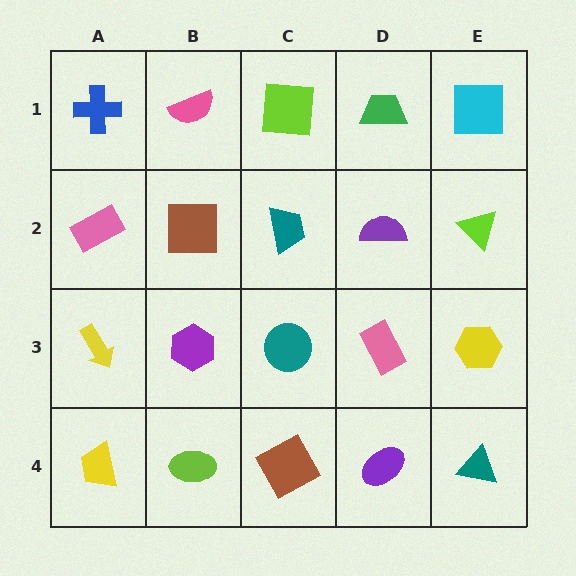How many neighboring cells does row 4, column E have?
2.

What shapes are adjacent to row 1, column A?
A pink rectangle (row 2, column A), a pink semicircle (row 1, column B).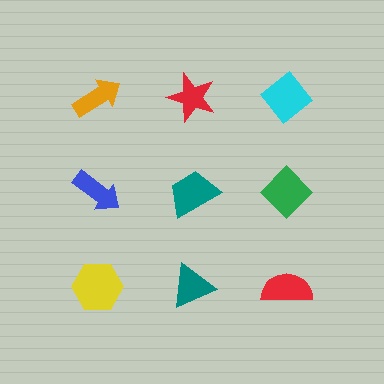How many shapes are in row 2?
3 shapes.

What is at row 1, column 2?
A red star.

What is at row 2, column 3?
A green diamond.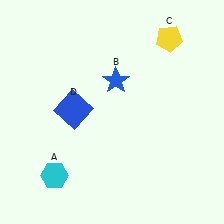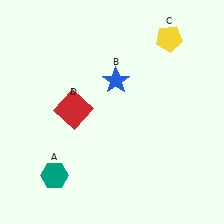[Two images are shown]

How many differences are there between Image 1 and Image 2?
There are 2 differences between the two images.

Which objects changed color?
A changed from cyan to teal. D changed from blue to red.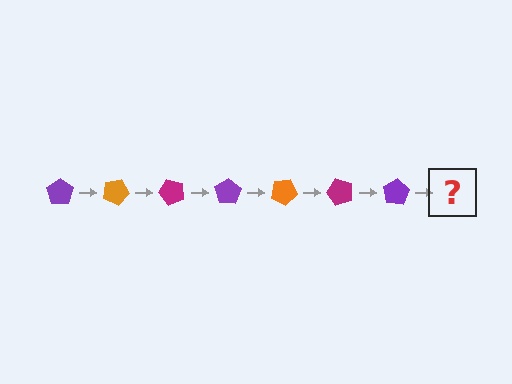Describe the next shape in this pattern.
It should be an orange pentagon, rotated 175 degrees from the start.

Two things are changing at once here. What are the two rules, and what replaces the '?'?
The two rules are that it rotates 25 degrees each step and the color cycles through purple, orange, and magenta. The '?' should be an orange pentagon, rotated 175 degrees from the start.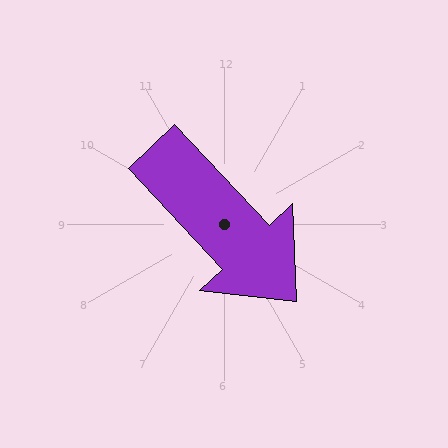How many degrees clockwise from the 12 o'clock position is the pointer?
Approximately 137 degrees.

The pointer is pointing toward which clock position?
Roughly 5 o'clock.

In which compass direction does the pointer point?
Southeast.